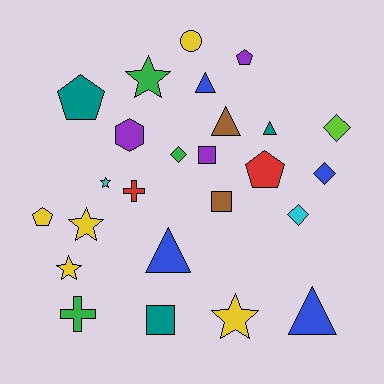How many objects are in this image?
There are 25 objects.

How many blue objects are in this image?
There are 4 blue objects.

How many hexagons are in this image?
There is 1 hexagon.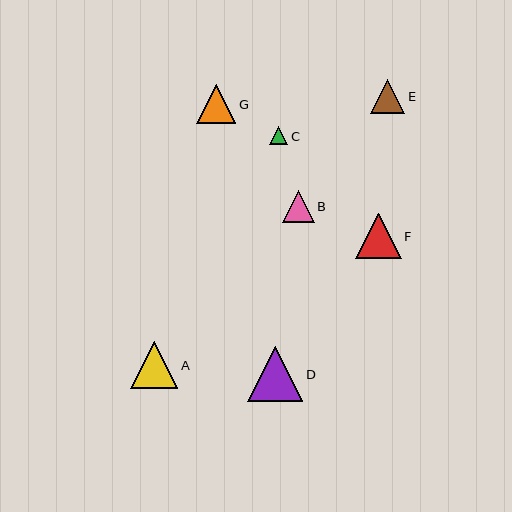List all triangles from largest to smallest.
From largest to smallest: D, A, F, G, E, B, C.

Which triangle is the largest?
Triangle D is the largest with a size of approximately 55 pixels.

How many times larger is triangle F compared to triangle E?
Triangle F is approximately 1.3 times the size of triangle E.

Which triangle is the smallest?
Triangle C is the smallest with a size of approximately 18 pixels.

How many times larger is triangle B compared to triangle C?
Triangle B is approximately 1.8 times the size of triangle C.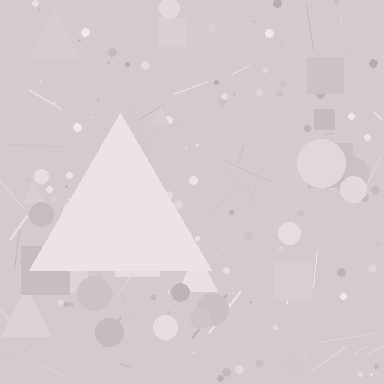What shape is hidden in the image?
A triangle is hidden in the image.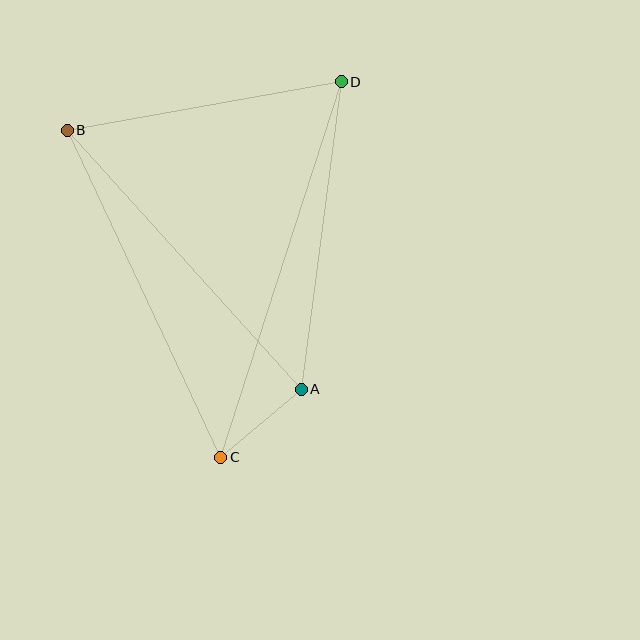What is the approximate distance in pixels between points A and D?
The distance between A and D is approximately 310 pixels.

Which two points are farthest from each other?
Points C and D are farthest from each other.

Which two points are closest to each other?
Points A and C are closest to each other.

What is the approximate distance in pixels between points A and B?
The distance between A and B is approximately 349 pixels.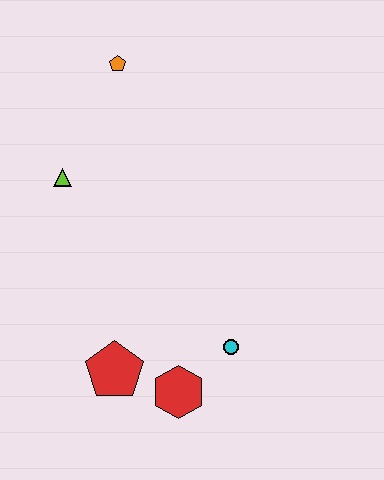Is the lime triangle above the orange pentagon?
No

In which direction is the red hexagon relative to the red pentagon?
The red hexagon is to the right of the red pentagon.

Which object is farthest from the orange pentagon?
The red hexagon is farthest from the orange pentagon.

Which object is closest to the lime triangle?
The orange pentagon is closest to the lime triangle.